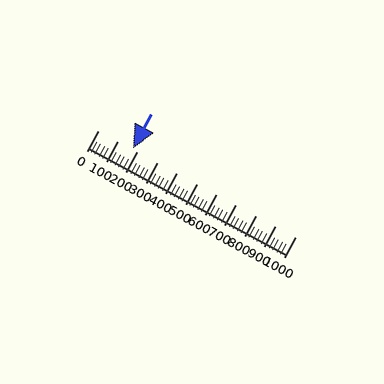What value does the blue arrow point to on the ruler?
The blue arrow points to approximately 178.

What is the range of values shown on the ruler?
The ruler shows values from 0 to 1000.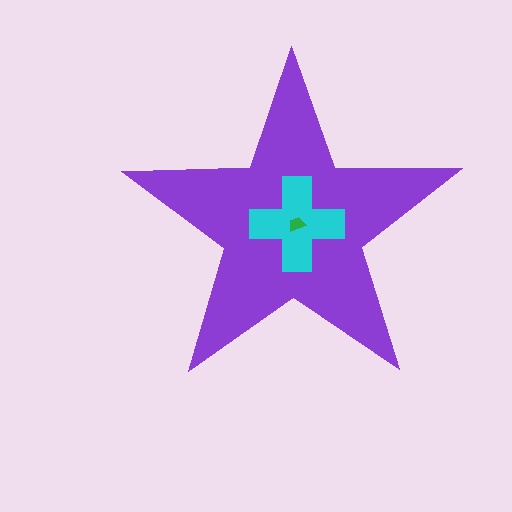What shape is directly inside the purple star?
The cyan cross.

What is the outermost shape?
The purple star.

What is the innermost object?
The green trapezoid.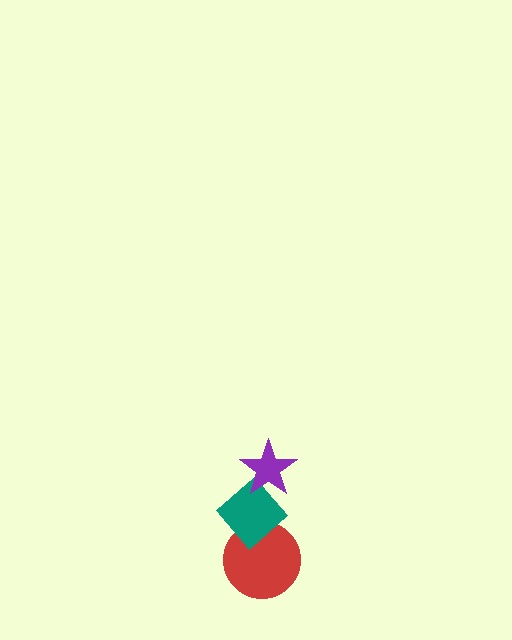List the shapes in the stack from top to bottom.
From top to bottom: the purple star, the teal diamond, the red circle.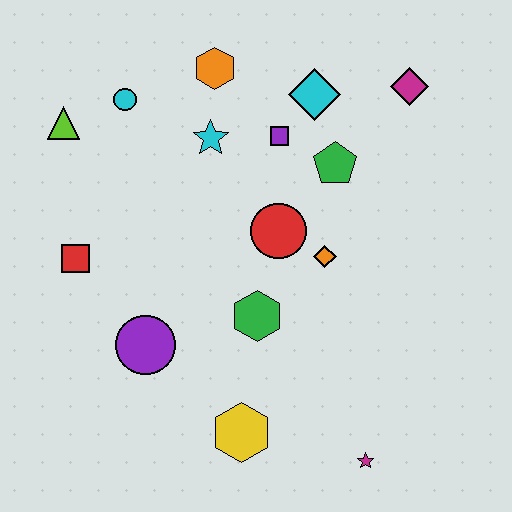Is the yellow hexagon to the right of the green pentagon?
No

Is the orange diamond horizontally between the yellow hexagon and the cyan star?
No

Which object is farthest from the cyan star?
The magenta star is farthest from the cyan star.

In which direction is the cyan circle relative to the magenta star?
The cyan circle is above the magenta star.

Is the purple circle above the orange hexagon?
No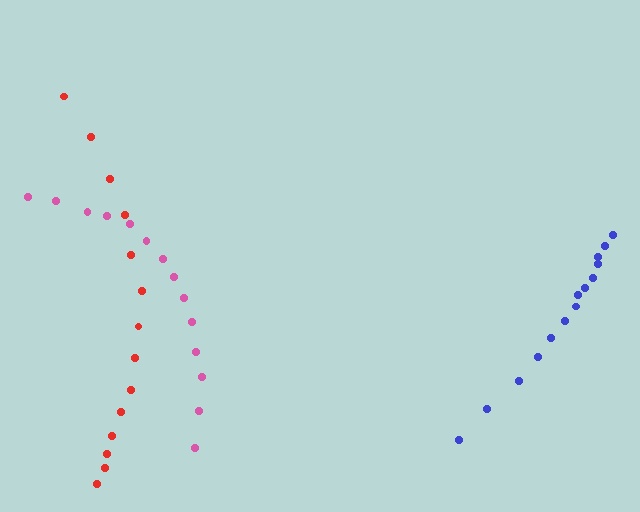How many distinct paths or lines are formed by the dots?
There are 3 distinct paths.